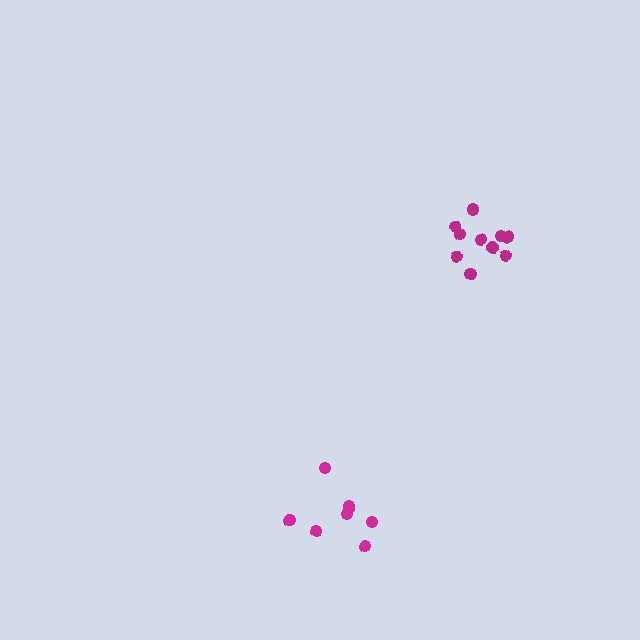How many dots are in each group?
Group 1: 7 dots, Group 2: 10 dots (17 total).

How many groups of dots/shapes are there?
There are 2 groups.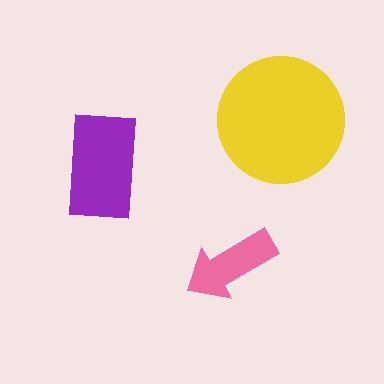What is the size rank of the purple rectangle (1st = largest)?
2nd.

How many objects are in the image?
There are 3 objects in the image.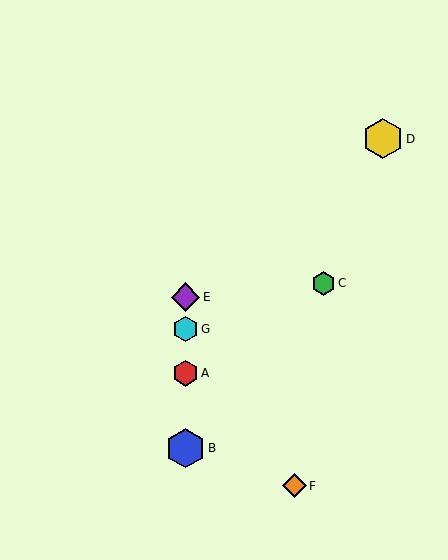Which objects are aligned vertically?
Objects A, B, E, G are aligned vertically.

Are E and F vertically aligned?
No, E is at x≈185 and F is at x≈294.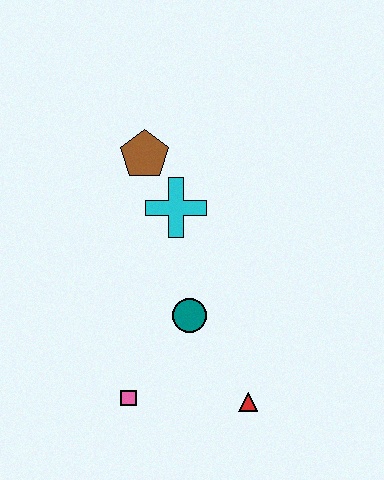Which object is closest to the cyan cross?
The brown pentagon is closest to the cyan cross.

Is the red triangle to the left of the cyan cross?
No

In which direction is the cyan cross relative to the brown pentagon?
The cyan cross is below the brown pentagon.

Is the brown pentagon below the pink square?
No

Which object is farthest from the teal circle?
The brown pentagon is farthest from the teal circle.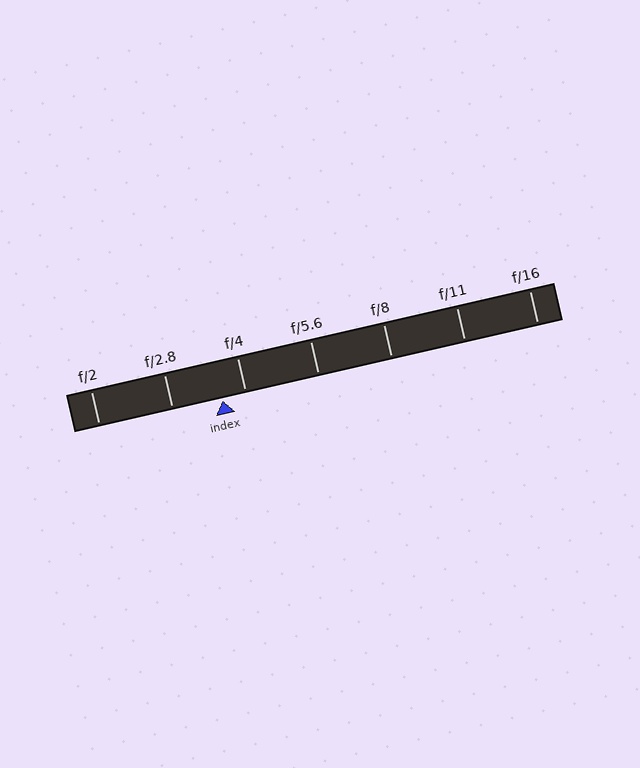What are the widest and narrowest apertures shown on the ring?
The widest aperture shown is f/2 and the narrowest is f/16.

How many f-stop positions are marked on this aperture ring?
There are 7 f-stop positions marked.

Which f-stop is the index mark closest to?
The index mark is closest to f/4.